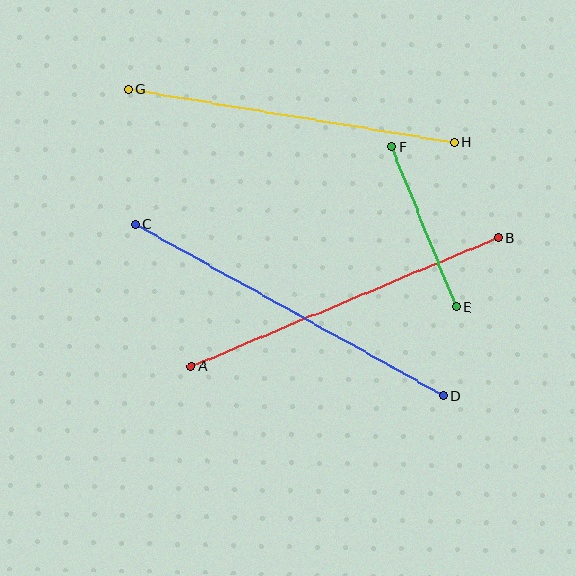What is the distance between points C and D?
The distance is approximately 352 pixels.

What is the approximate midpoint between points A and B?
The midpoint is at approximately (345, 302) pixels.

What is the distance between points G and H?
The distance is approximately 331 pixels.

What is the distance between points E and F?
The distance is approximately 173 pixels.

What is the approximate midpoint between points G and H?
The midpoint is at approximately (291, 116) pixels.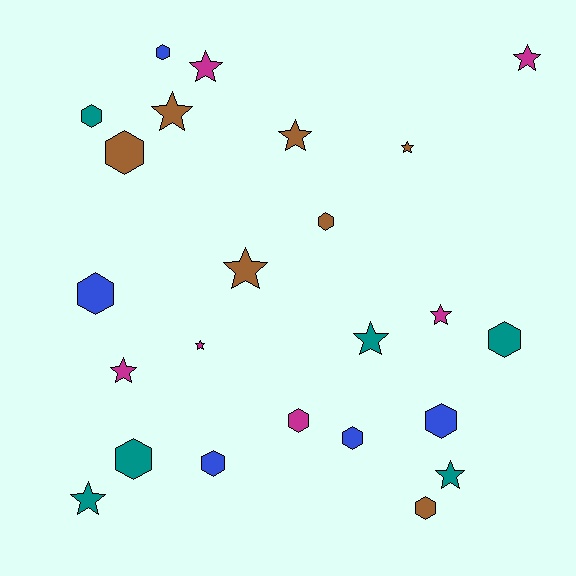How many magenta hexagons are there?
There is 1 magenta hexagon.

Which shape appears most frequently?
Star, with 12 objects.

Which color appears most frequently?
Brown, with 7 objects.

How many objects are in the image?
There are 24 objects.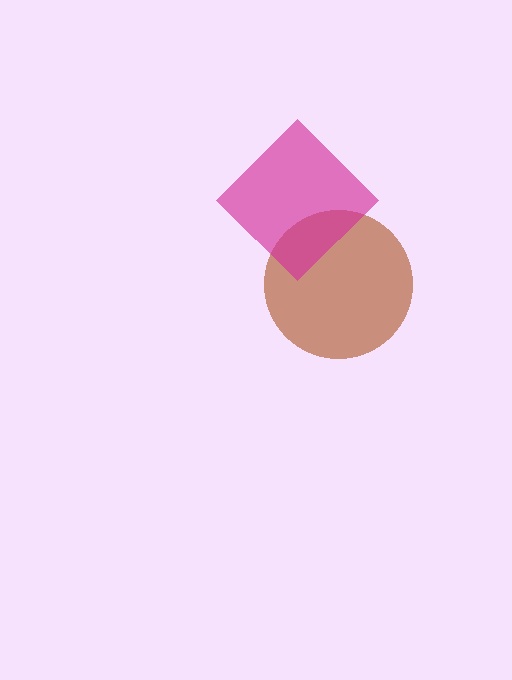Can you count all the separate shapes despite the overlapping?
Yes, there are 2 separate shapes.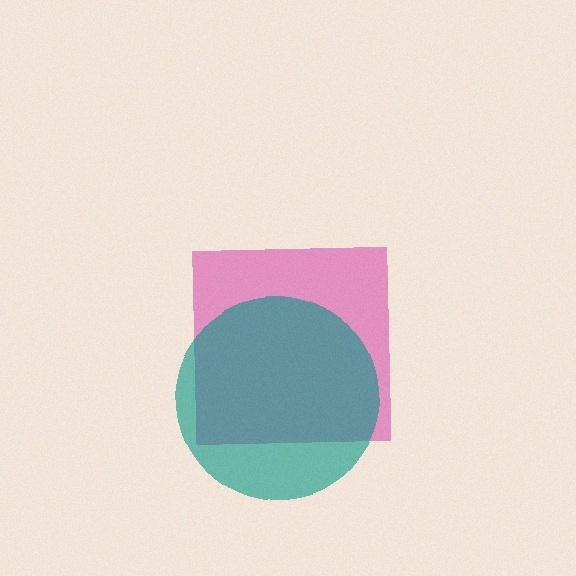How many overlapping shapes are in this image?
There are 2 overlapping shapes in the image.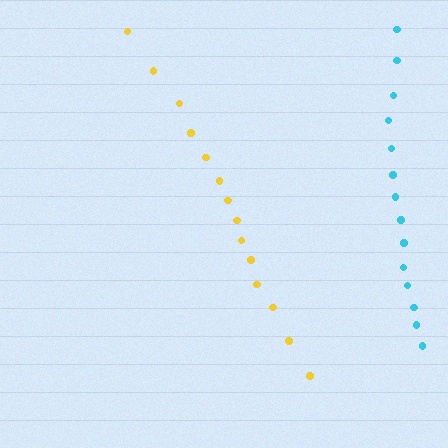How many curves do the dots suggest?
There are 2 distinct paths.